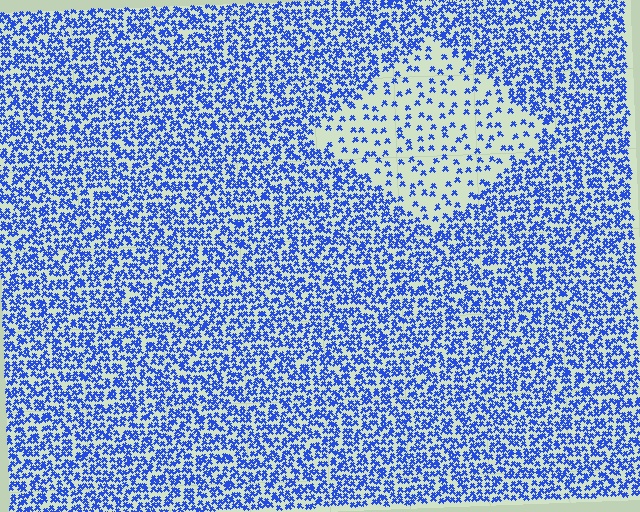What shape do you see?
I see a diamond.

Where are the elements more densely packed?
The elements are more densely packed outside the diamond boundary.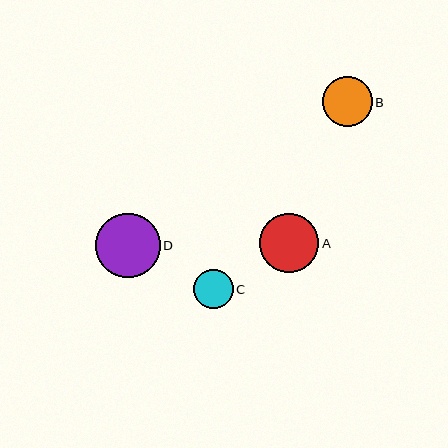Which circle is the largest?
Circle D is the largest with a size of approximately 65 pixels.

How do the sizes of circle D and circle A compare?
Circle D and circle A are approximately the same size.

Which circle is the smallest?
Circle C is the smallest with a size of approximately 39 pixels.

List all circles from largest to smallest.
From largest to smallest: D, A, B, C.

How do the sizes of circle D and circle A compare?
Circle D and circle A are approximately the same size.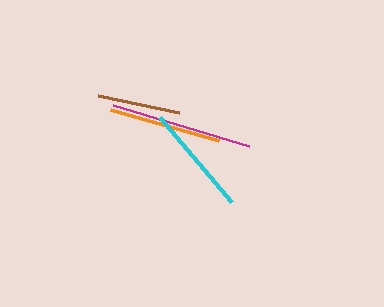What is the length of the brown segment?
The brown segment is approximately 83 pixels long.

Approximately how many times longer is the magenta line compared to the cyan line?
The magenta line is approximately 1.3 times the length of the cyan line.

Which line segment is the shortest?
The brown line is the shortest at approximately 83 pixels.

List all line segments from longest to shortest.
From longest to shortest: magenta, orange, cyan, brown.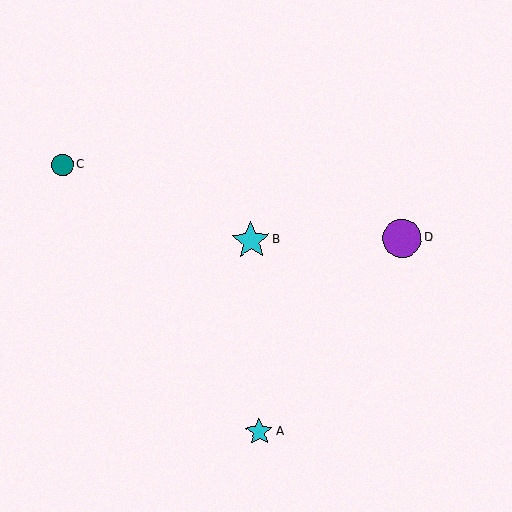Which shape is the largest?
The purple circle (labeled D) is the largest.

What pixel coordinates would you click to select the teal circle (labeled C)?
Click at (63, 165) to select the teal circle C.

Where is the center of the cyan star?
The center of the cyan star is at (251, 241).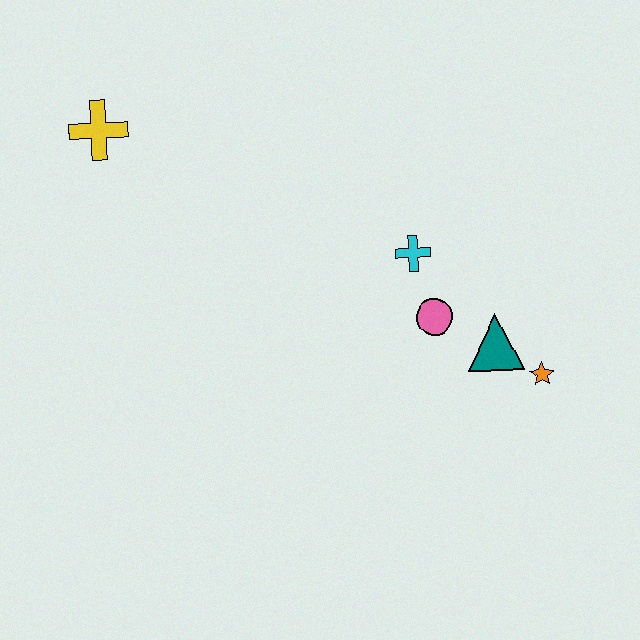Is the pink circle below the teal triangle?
No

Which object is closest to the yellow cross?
The cyan cross is closest to the yellow cross.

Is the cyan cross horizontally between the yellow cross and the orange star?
Yes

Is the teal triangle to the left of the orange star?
Yes